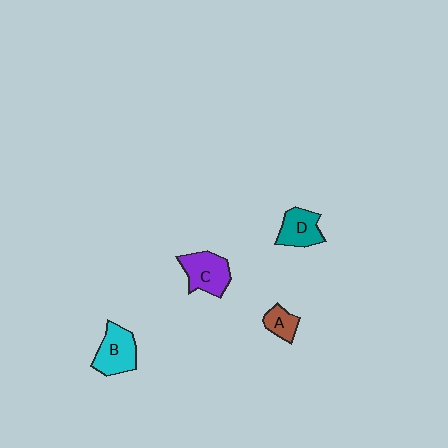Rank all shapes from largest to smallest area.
From largest to smallest: B (cyan), C (purple), D (teal), A (brown).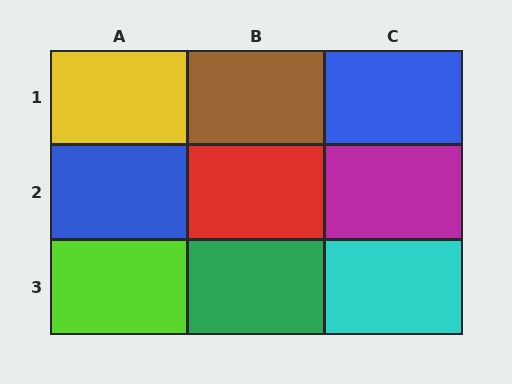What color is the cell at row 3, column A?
Lime.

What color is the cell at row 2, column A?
Blue.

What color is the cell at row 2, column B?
Red.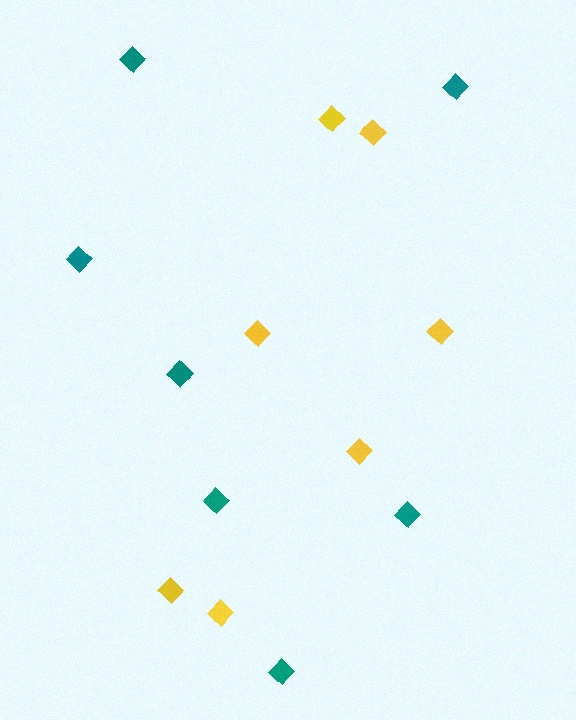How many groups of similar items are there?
There are 2 groups: one group of yellow diamonds (7) and one group of teal diamonds (7).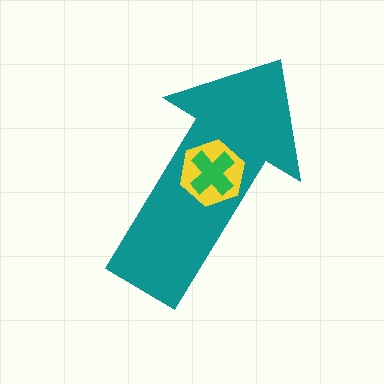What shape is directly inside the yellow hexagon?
The green cross.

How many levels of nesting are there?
3.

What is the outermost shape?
The teal arrow.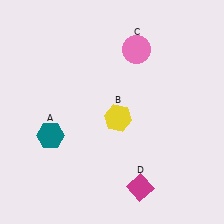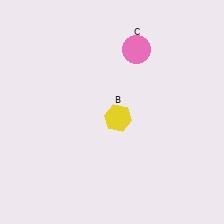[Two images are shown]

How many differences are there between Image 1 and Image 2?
There are 2 differences between the two images.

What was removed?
The magenta diamond (D), the teal hexagon (A) were removed in Image 2.